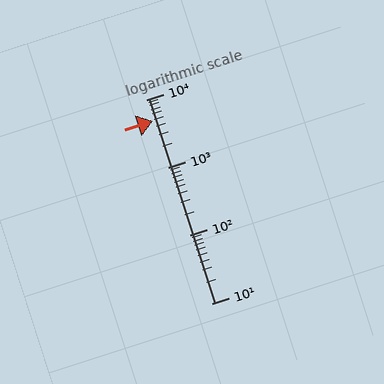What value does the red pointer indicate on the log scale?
The pointer indicates approximately 4800.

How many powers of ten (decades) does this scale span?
The scale spans 3 decades, from 10 to 10000.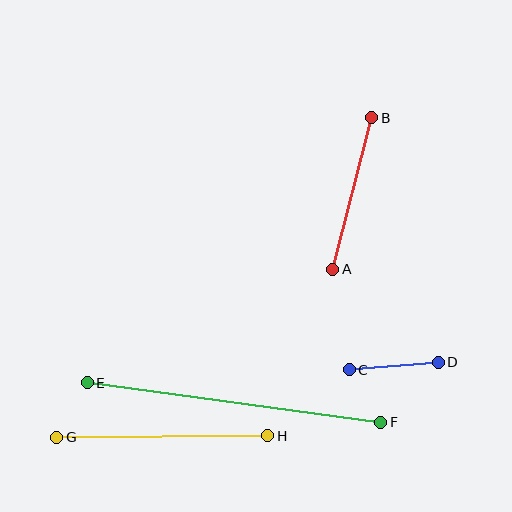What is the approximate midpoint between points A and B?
The midpoint is at approximately (352, 194) pixels.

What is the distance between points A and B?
The distance is approximately 156 pixels.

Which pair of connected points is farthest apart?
Points E and F are farthest apart.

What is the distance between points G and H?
The distance is approximately 211 pixels.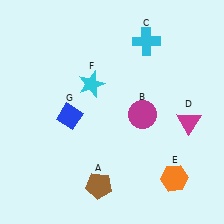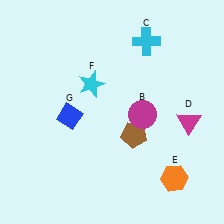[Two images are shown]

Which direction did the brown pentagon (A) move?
The brown pentagon (A) moved up.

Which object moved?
The brown pentagon (A) moved up.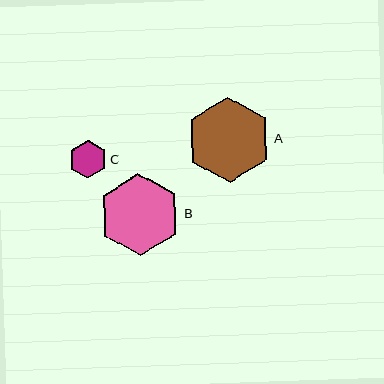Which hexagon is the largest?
Hexagon A is the largest with a size of approximately 85 pixels.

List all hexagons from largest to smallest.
From largest to smallest: A, B, C.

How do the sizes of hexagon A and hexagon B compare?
Hexagon A and hexagon B are approximately the same size.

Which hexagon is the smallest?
Hexagon C is the smallest with a size of approximately 38 pixels.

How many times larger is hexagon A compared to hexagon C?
Hexagon A is approximately 2.2 times the size of hexagon C.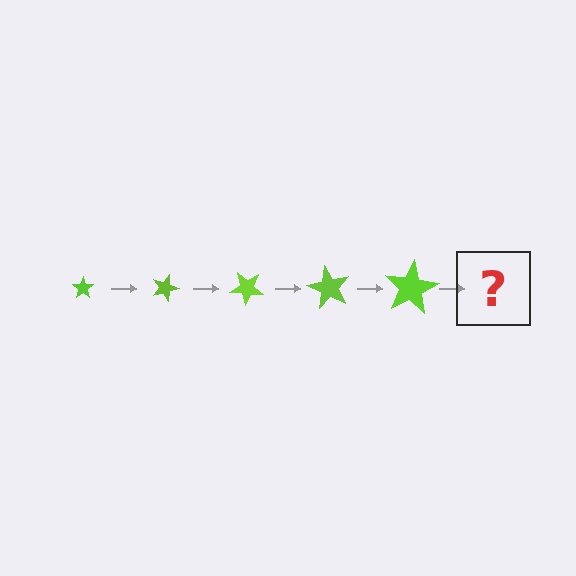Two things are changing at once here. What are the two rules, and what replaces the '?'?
The two rules are that the star grows larger each step and it rotates 20 degrees each step. The '?' should be a star, larger than the previous one and rotated 100 degrees from the start.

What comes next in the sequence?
The next element should be a star, larger than the previous one and rotated 100 degrees from the start.